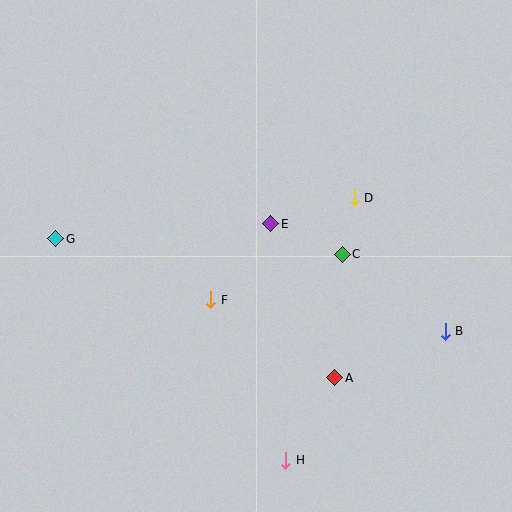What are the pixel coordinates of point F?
Point F is at (211, 300).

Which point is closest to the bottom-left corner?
Point G is closest to the bottom-left corner.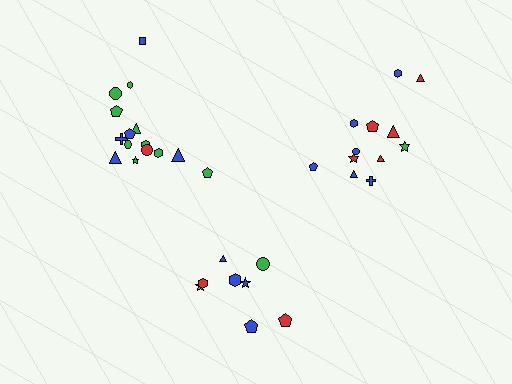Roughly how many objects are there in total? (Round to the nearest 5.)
Roughly 35 objects in total.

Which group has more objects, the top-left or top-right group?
The top-left group.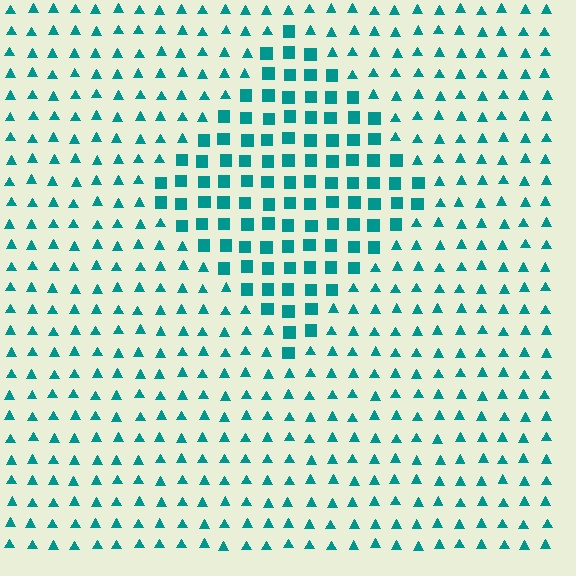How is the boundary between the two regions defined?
The boundary is defined by a change in element shape: squares inside vs. triangles outside. All elements share the same color and spacing.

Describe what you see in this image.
The image is filled with small teal elements arranged in a uniform grid. A diamond-shaped region contains squares, while the surrounding area contains triangles. The boundary is defined purely by the change in element shape.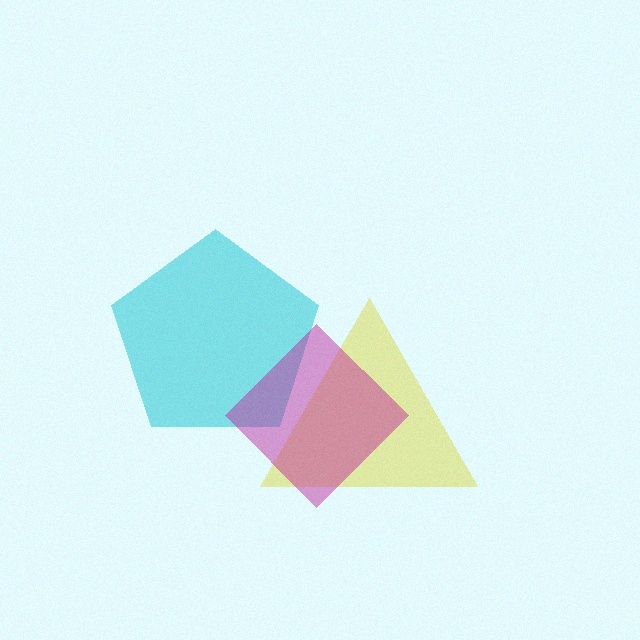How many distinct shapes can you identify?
There are 3 distinct shapes: a cyan pentagon, a yellow triangle, a magenta diamond.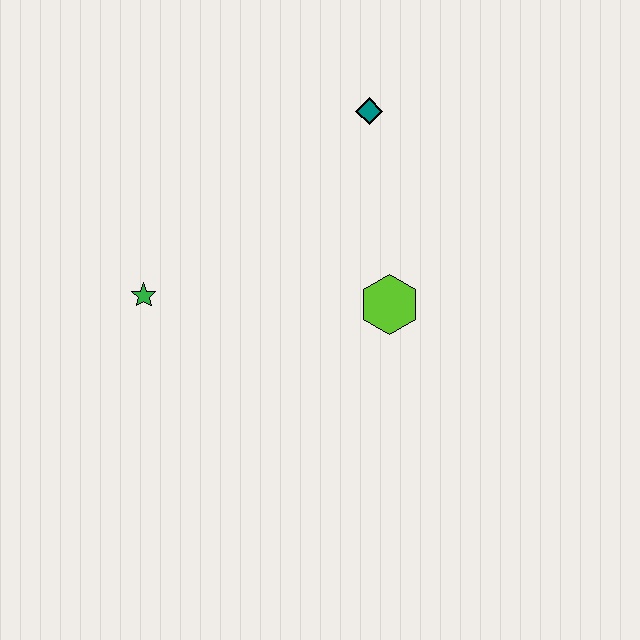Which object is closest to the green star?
The lime hexagon is closest to the green star.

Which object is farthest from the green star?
The teal diamond is farthest from the green star.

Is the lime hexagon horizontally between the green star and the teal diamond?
No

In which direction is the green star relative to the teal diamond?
The green star is to the left of the teal diamond.